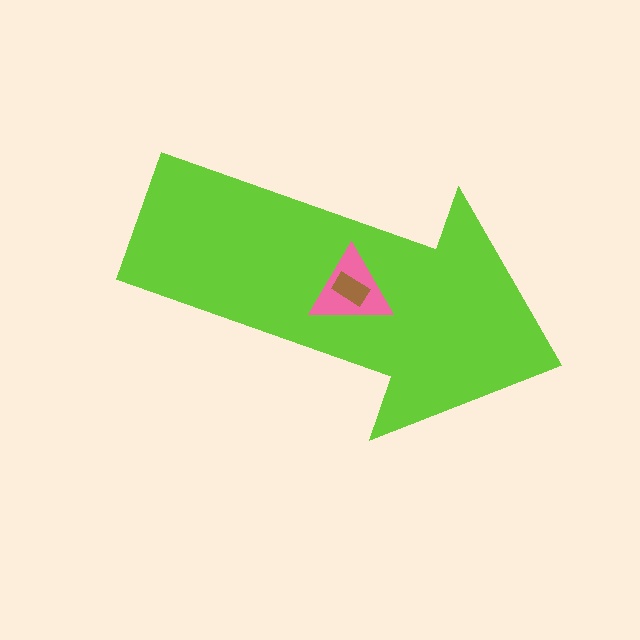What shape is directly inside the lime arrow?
The pink triangle.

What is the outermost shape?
The lime arrow.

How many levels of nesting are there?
3.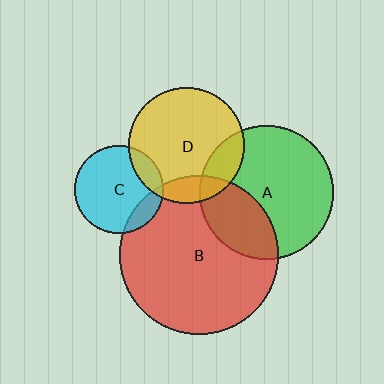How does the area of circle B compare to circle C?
Approximately 3.2 times.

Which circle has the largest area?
Circle B (red).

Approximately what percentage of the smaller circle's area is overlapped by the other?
Approximately 15%.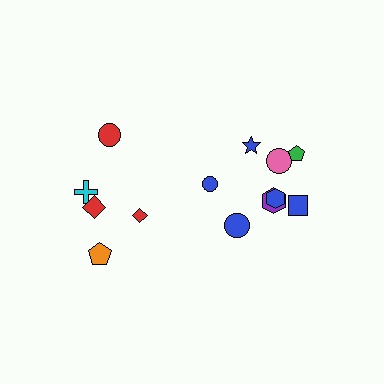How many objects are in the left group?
There are 5 objects.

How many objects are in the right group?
There are 8 objects.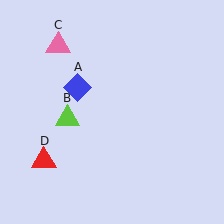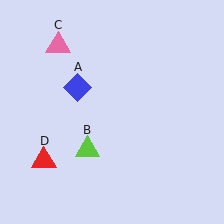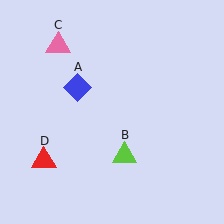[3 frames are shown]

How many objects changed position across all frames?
1 object changed position: lime triangle (object B).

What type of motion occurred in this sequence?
The lime triangle (object B) rotated counterclockwise around the center of the scene.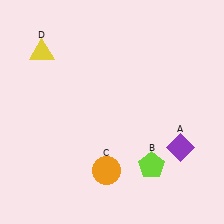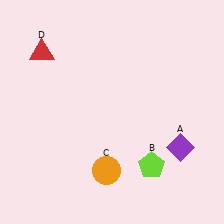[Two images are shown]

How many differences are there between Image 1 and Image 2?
There is 1 difference between the two images.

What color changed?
The triangle (D) changed from yellow in Image 1 to red in Image 2.